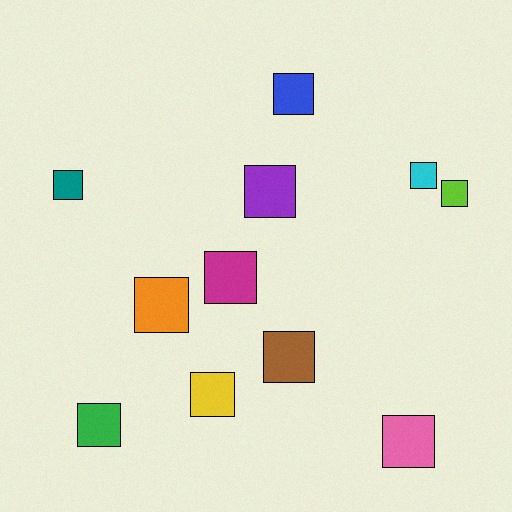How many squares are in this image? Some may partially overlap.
There are 11 squares.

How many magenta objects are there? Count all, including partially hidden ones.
There is 1 magenta object.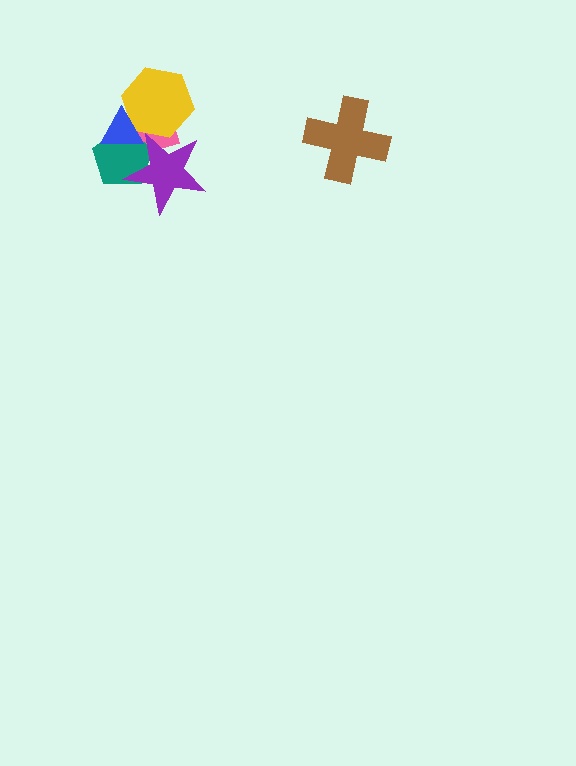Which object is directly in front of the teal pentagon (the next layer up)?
The blue triangle is directly in front of the teal pentagon.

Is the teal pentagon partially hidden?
Yes, it is partially covered by another shape.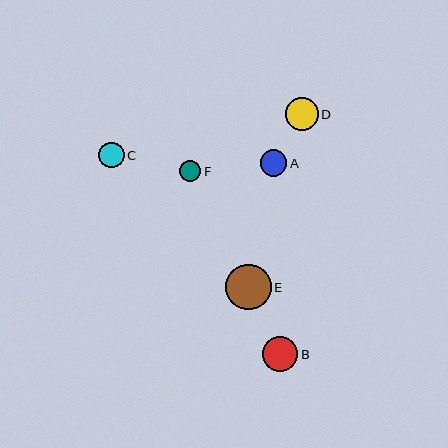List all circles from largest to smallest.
From largest to smallest: E, B, D, A, C, F.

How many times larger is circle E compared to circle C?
Circle E is approximately 1.8 times the size of circle C.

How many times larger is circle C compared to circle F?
Circle C is approximately 1.2 times the size of circle F.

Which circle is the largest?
Circle E is the largest with a size of approximately 45 pixels.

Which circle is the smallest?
Circle F is the smallest with a size of approximately 21 pixels.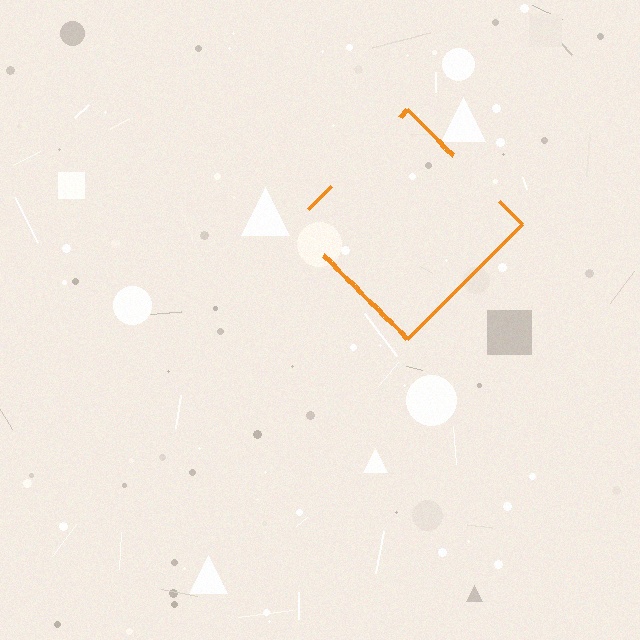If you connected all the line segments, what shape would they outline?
They would outline a diamond.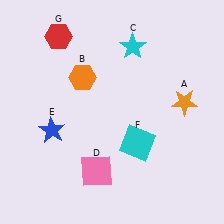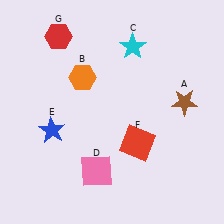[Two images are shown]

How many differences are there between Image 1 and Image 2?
There are 2 differences between the two images.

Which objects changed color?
A changed from orange to brown. F changed from cyan to red.